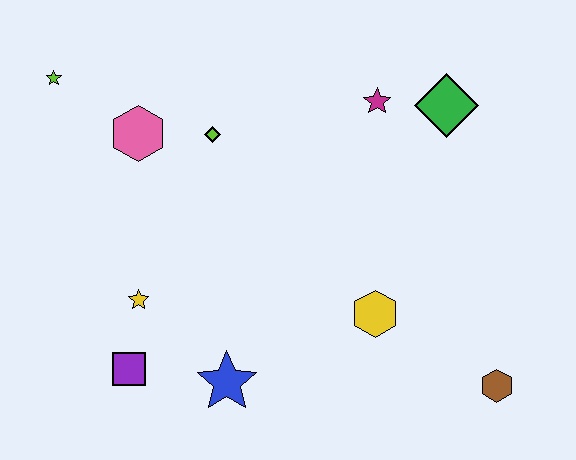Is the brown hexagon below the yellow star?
Yes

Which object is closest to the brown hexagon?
The yellow hexagon is closest to the brown hexagon.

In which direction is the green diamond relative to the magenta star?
The green diamond is to the right of the magenta star.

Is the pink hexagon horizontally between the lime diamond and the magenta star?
No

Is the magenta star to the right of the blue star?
Yes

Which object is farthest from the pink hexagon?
The brown hexagon is farthest from the pink hexagon.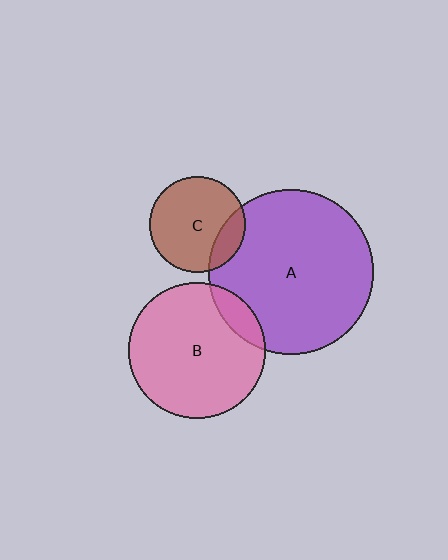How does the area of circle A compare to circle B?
Approximately 1.5 times.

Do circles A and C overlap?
Yes.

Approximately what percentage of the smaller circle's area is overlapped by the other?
Approximately 20%.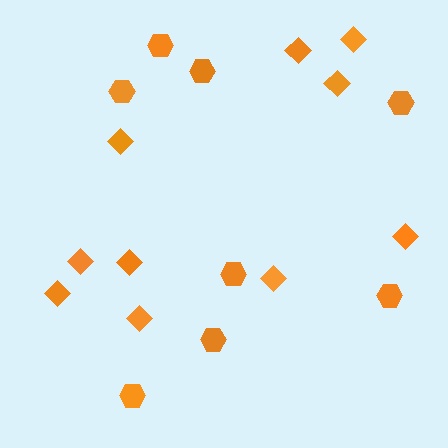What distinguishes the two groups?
There are 2 groups: one group of hexagons (8) and one group of diamonds (10).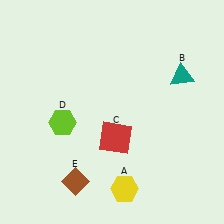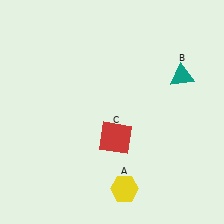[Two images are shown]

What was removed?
The brown diamond (E), the lime hexagon (D) were removed in Image 2.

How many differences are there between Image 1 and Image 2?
There are 2 differences between the two images.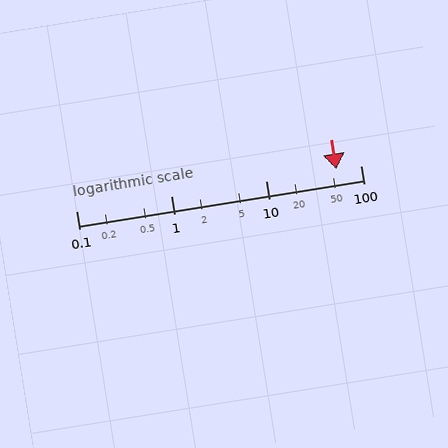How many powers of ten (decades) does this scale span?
The scale spans 3 decades, from 0.1 to 100.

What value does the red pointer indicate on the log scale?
The pointer indicates approximately 56.